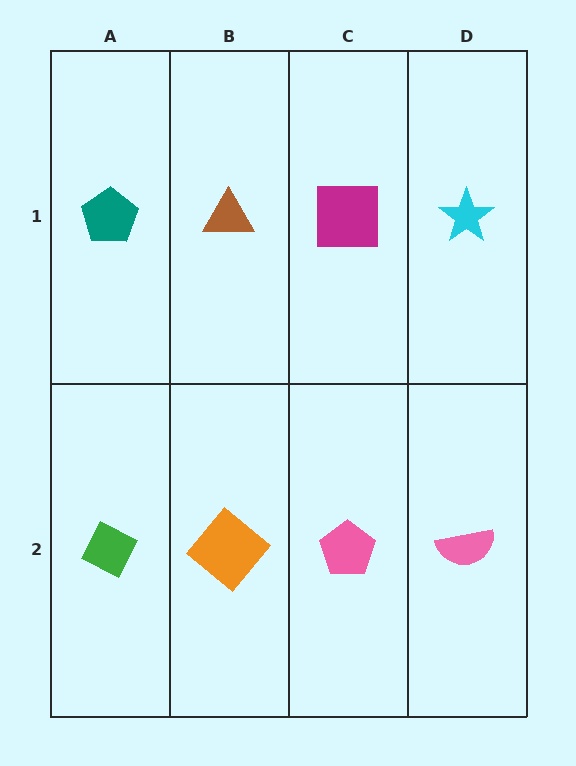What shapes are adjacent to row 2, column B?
A brown triangle (row 1, column B), a green diamond (row 2, column A), a pink pentagon (row 2, column C).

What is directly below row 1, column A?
A green diamond.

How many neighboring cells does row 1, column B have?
3.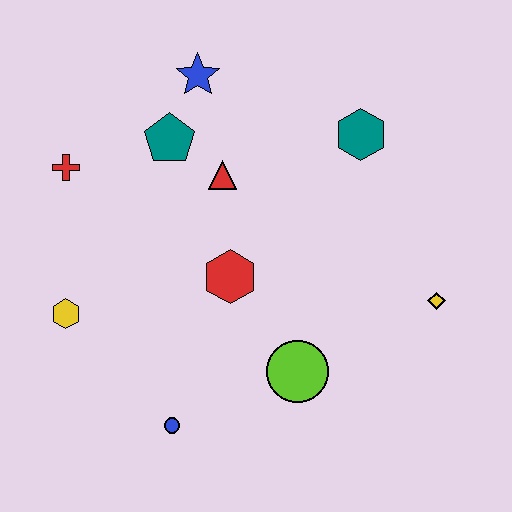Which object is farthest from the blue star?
The blue circle is farthest from the blue star.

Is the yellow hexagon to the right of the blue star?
No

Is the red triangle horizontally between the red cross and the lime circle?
Yes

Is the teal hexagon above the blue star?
No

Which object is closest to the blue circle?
The lime circle is closest to the blue circle.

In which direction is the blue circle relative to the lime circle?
The blue circle is to the left of the lime circle.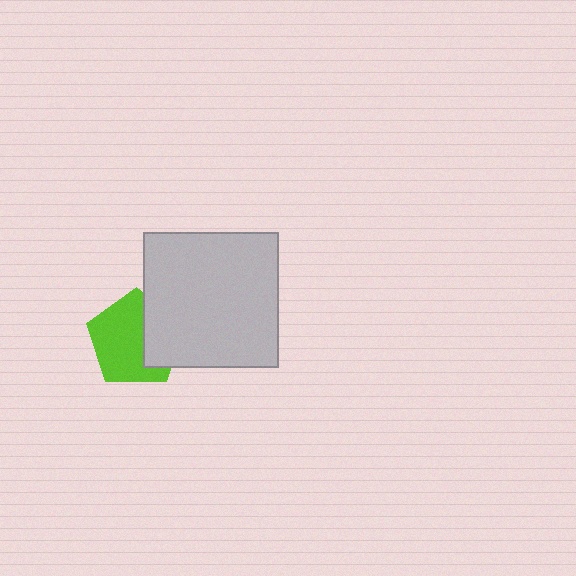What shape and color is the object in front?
The object in front is a light gray square.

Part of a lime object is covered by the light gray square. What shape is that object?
It is a pentagon.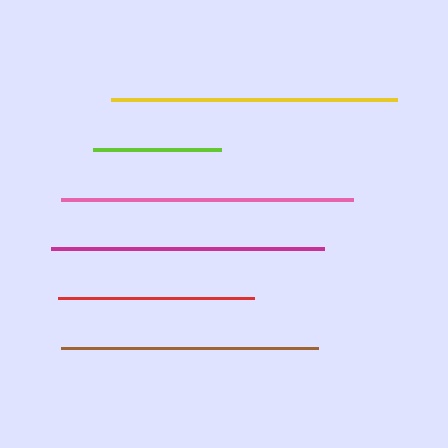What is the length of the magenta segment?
The magenta segment is approximately 273 pixels long.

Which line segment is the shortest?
The lime line is the shortest at approximately 128 pixels.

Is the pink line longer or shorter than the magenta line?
The pink line is longer than the magenta line.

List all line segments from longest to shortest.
From longest to shortest: pink, yellow, magenta, brown, red, lime.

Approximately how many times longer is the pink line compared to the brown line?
The pink line is approximately 1.1 times the length of the brown line.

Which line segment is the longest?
The pink line is the longest at approximately 292 pixels.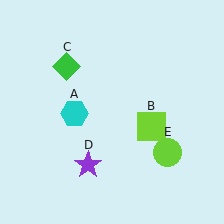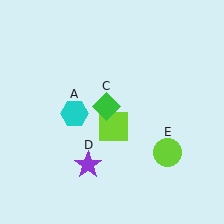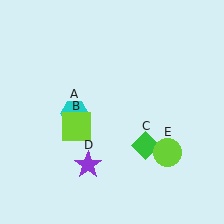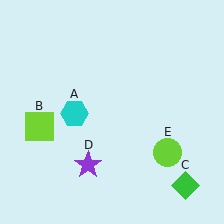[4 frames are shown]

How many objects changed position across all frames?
2 objects changed position: lime square (object B), green diamond (object C).